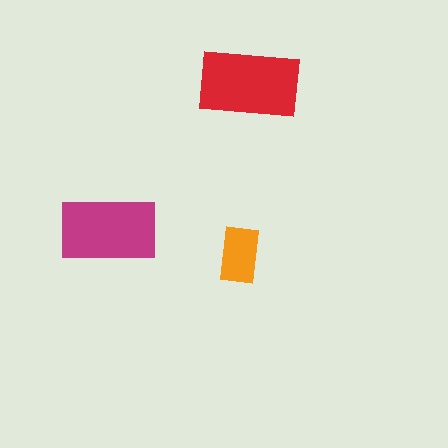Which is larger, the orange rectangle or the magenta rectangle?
The magenta one.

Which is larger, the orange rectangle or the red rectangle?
The red one.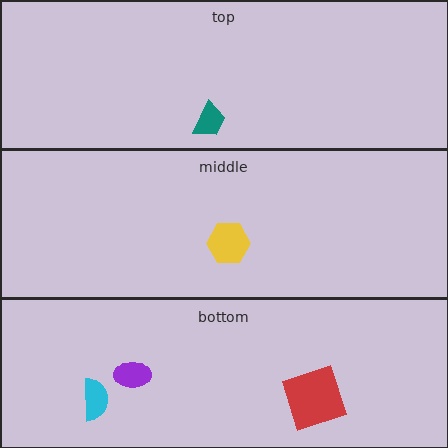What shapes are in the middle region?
The yellow hexagon.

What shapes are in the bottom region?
The purple ellipse, the red square, the cyan semicircle.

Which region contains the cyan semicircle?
The bottom region.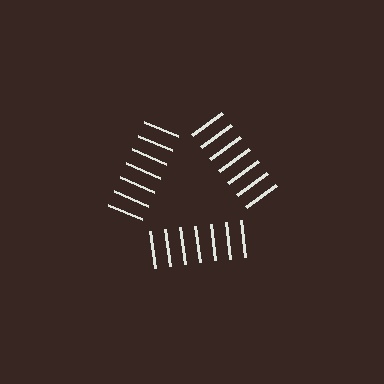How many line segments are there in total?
21 — 7 along each of the 3 edges.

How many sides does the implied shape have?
3 sides — the line-ends trace a triangle.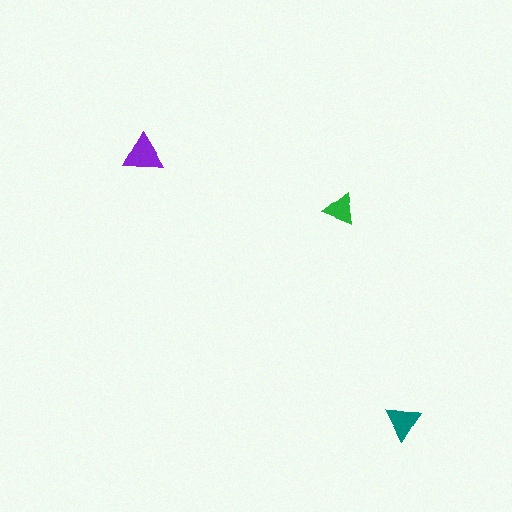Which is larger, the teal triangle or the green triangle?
The teal one.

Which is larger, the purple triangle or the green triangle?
The purple one.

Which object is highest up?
The purple triangle is topmost.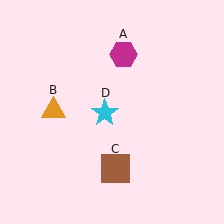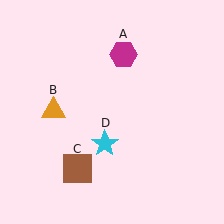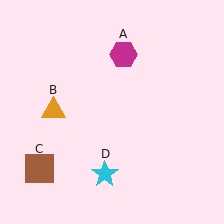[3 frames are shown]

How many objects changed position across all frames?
2 objects changed position: brown square (object C), cyan star (object D).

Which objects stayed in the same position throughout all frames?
Magenta hexagon (object A) and orange triangle (object B) remained stationary.